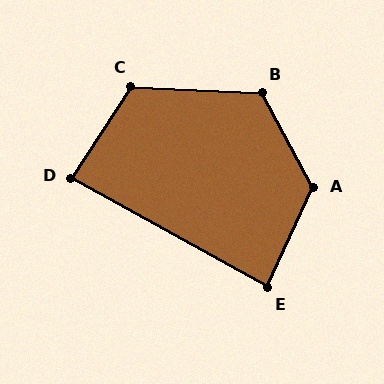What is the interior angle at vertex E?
Approximately 86 degrees (approximately right).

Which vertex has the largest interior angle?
A, at approximately 127 degrees.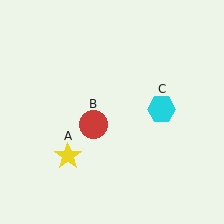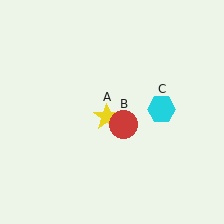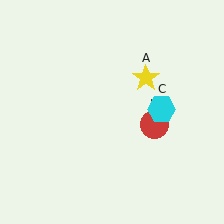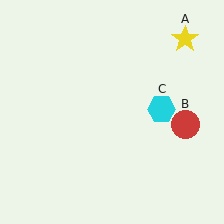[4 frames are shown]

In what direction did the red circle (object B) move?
The red circle (object B) moved right.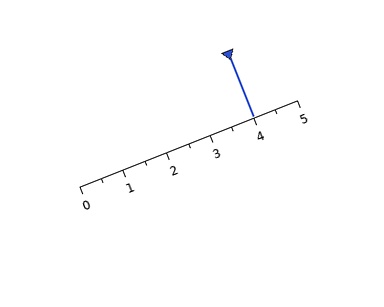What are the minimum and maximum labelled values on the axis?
The axis runs from 0 to 5.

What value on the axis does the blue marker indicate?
The marker indicates approximately 4.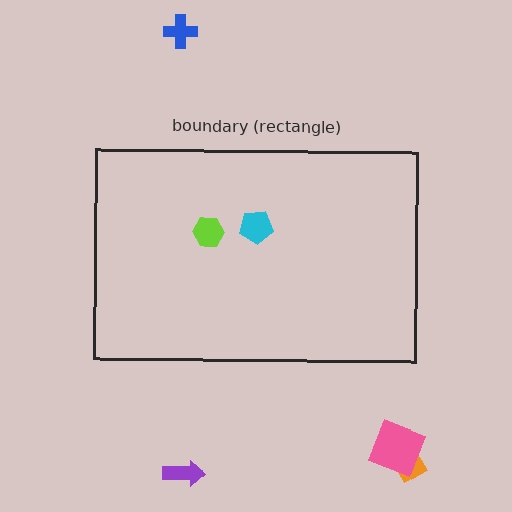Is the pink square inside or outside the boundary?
Outside.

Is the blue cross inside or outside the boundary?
Outside.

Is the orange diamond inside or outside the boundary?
Outside.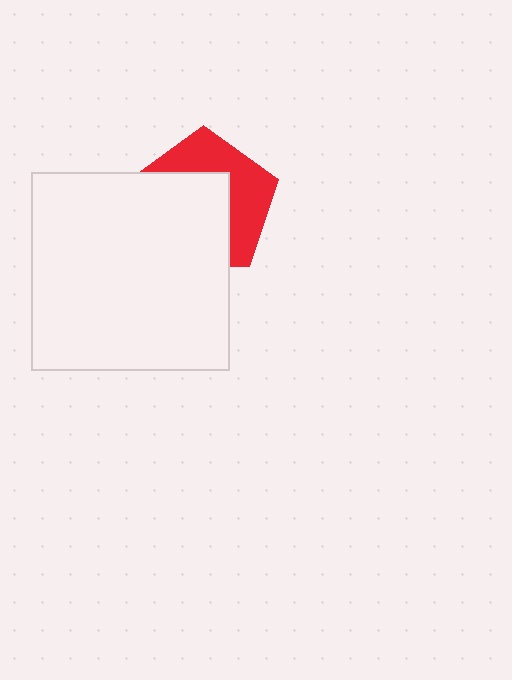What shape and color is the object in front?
The object in front is a white square.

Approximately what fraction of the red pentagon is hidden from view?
Roughly 57% of the red pentagon is hidden behind the white square.